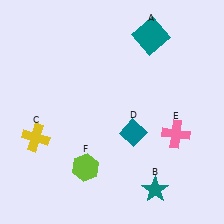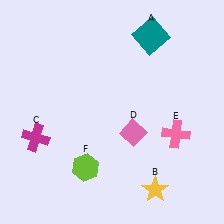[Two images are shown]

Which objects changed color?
B changed from teal to yellow. C changed from yellow to magenta. D changed from teal to pink.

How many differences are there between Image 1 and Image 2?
There are 3 differences between the two images.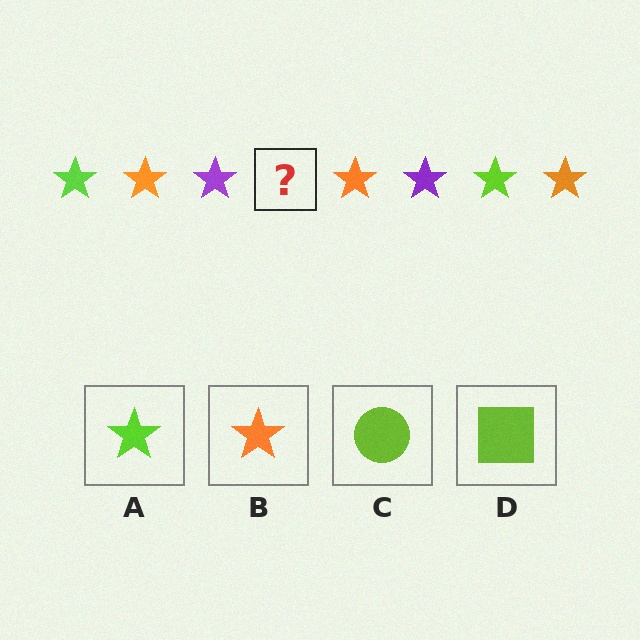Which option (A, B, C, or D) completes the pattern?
A.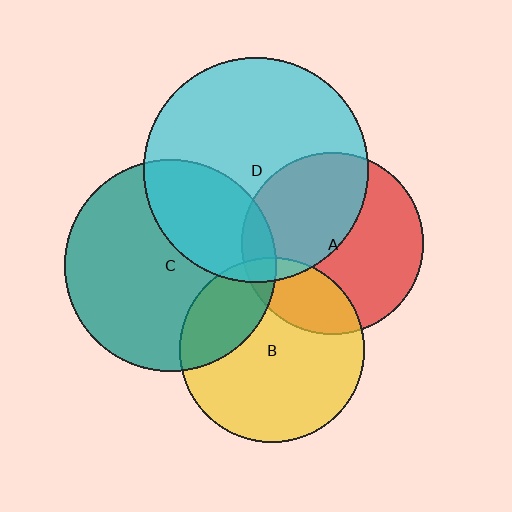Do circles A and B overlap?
Yes.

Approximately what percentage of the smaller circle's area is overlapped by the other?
Approximately 20%.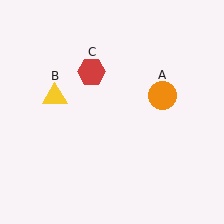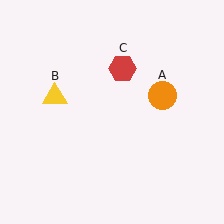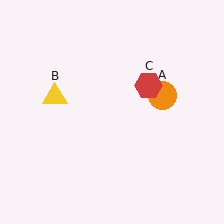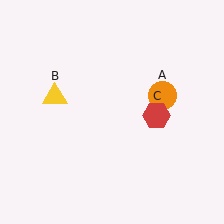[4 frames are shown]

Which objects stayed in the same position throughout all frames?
Orange circle (object A) and yellow triangle (object B) remained stationary.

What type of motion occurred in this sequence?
The red hexagon (object C) rotated clockwise around the center of the scene.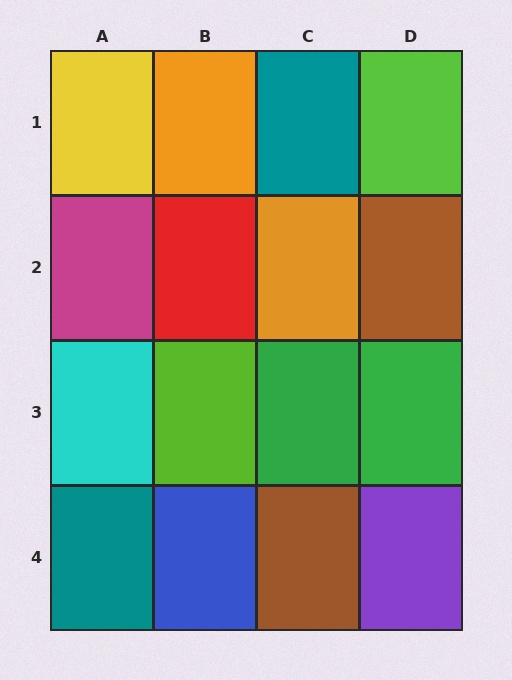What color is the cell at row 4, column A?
Teal.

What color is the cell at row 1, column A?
Yellow.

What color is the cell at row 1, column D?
Lime.